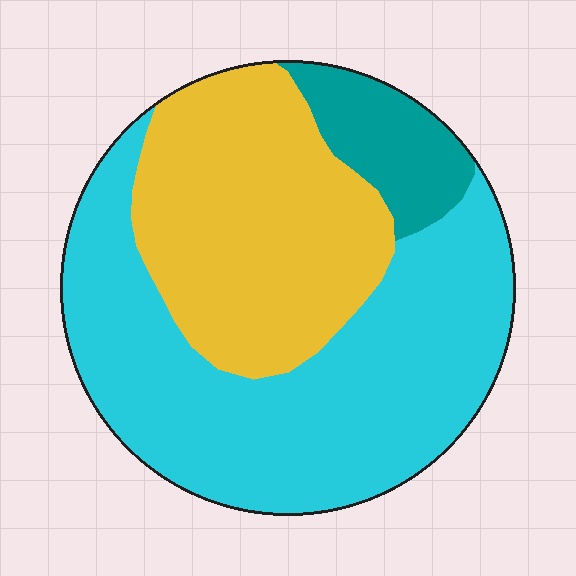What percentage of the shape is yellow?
Yellow covers 36% of the shape.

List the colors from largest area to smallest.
From largest to smallest: cyan, yellow, teal.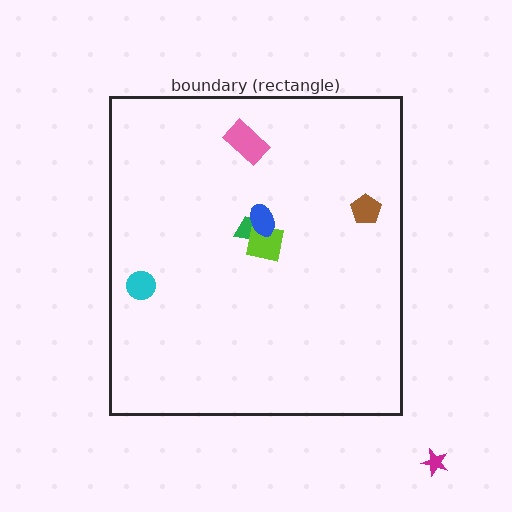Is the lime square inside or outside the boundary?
Inside.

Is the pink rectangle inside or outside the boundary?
Inside.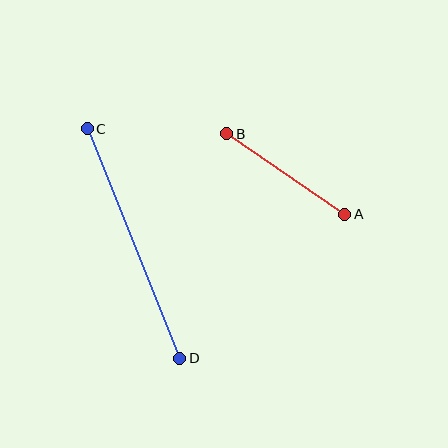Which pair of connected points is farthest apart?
Points C and D are farthest apart.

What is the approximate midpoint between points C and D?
The midpoint is at approximately (134, 244) pixels.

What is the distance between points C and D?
The distance is approximately 247 pixels.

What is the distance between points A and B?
The distance is approximately 143 pixels.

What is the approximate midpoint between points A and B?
The midpoint is at approximately (286, 174) pixels.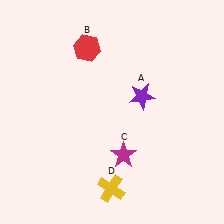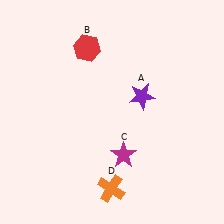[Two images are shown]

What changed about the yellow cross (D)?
In Image 1, D is yellow. In Image 2, it changed to orange.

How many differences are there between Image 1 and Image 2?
There is 1 difference between the two images.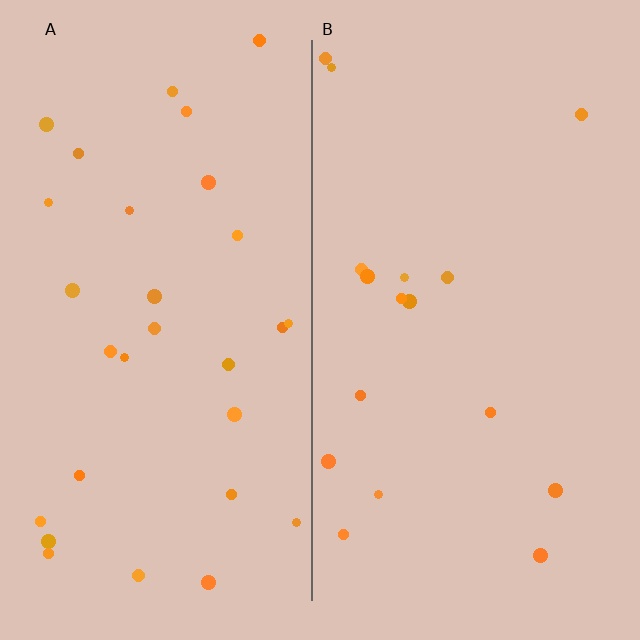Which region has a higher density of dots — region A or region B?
A (the left).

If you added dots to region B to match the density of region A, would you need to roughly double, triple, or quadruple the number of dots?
Approximately double.